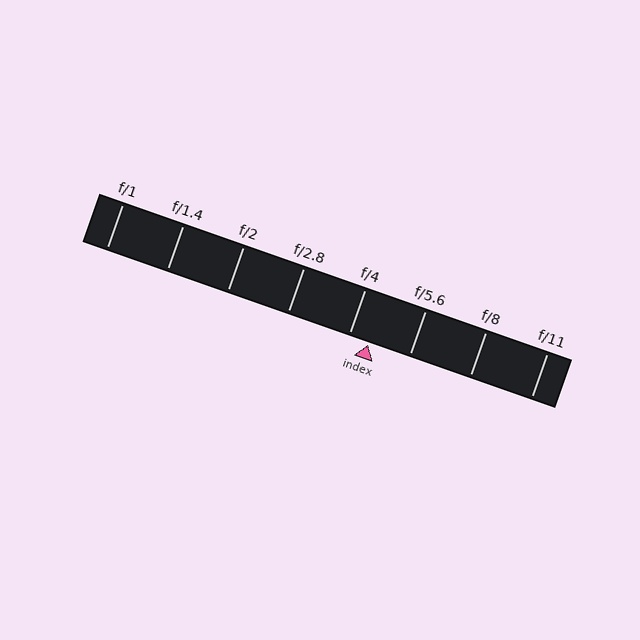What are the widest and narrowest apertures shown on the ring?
The widest aperture shown is f/1 and the narrowest is f/11.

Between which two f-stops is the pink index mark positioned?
The index mark is between f/4 and f/5.6.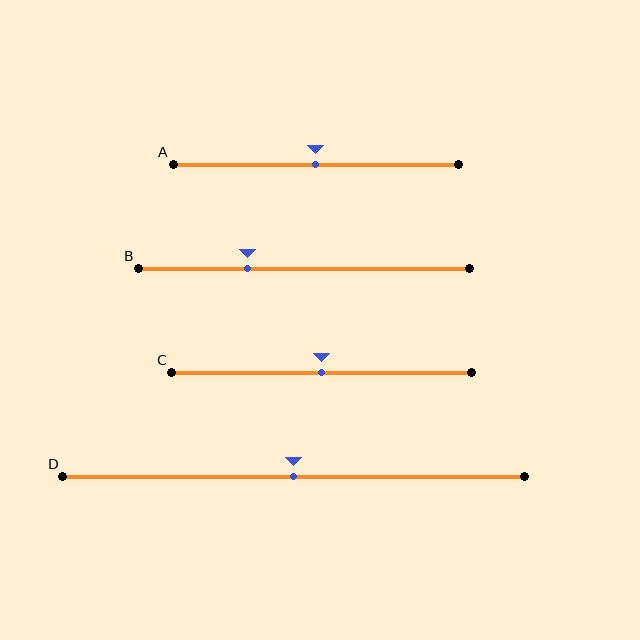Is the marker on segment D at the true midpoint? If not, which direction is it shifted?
Yes, the marker on segment D is at the true midpoint.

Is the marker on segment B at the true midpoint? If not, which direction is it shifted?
No, the marker on segment B is shifted to the left by about 17% of the segment length.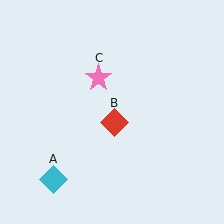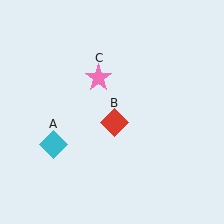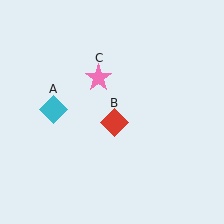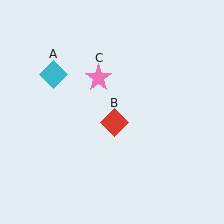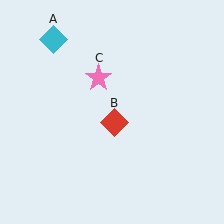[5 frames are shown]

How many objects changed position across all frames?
1 object changed position: cyan diamond (object A).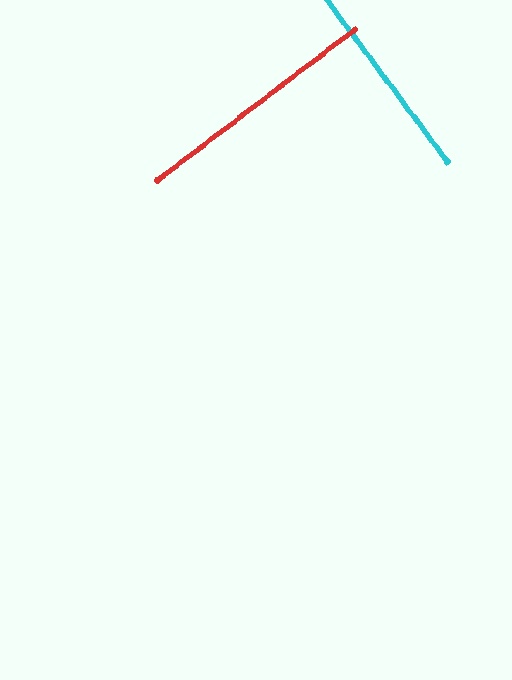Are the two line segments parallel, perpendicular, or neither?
Perpendicular — they meet at approximately 89°.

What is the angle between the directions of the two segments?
Approximately 89 degrees.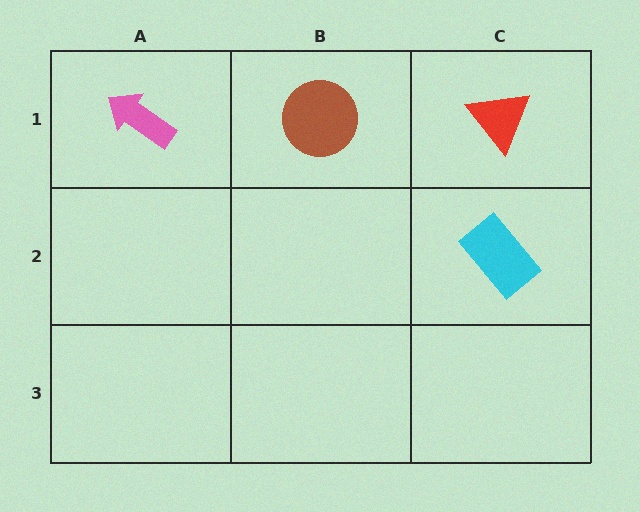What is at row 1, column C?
A red triangle.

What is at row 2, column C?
A cyan rectangle.